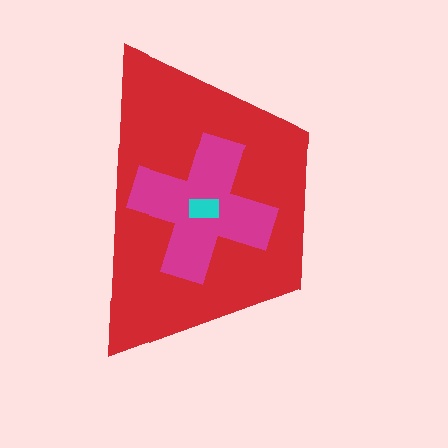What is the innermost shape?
The cyan rectangle.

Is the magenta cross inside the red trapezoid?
Yes.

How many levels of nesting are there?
3.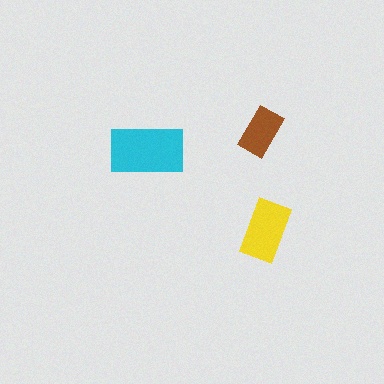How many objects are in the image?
There are 3 objects in the image.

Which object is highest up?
The brown rectangle is topmost.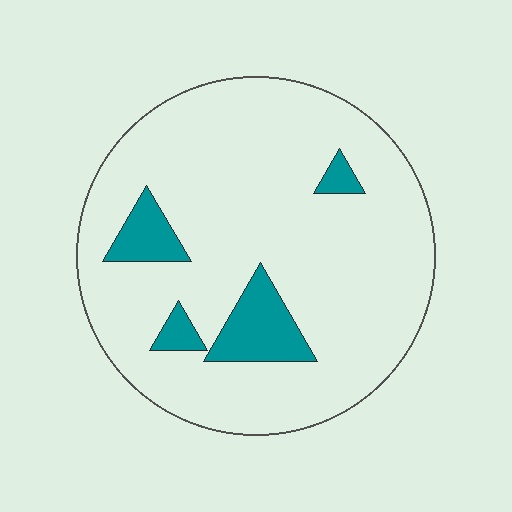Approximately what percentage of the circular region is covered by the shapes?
Approximately 10%.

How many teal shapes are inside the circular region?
4.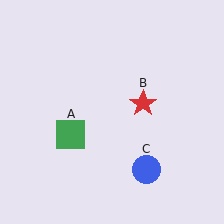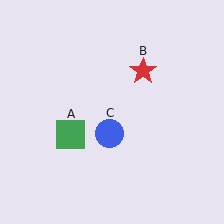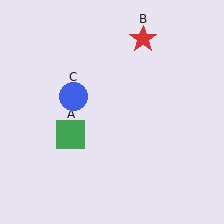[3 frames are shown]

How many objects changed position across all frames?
2 objects changed position: red star (object B), blue circle (object C).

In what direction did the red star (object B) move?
The red star (object B) moved up.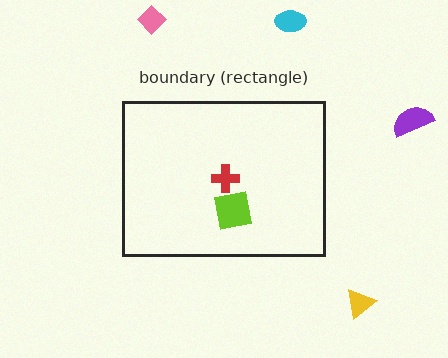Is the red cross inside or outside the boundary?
Inside.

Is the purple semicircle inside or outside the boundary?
Outside.